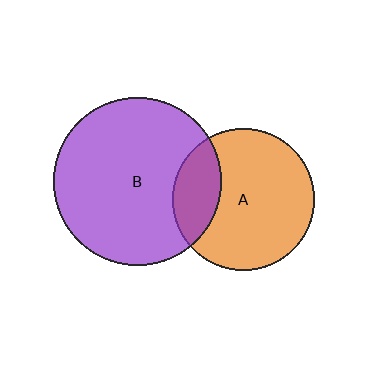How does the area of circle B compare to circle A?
Approximately 1.4 times.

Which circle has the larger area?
Circle B (purple).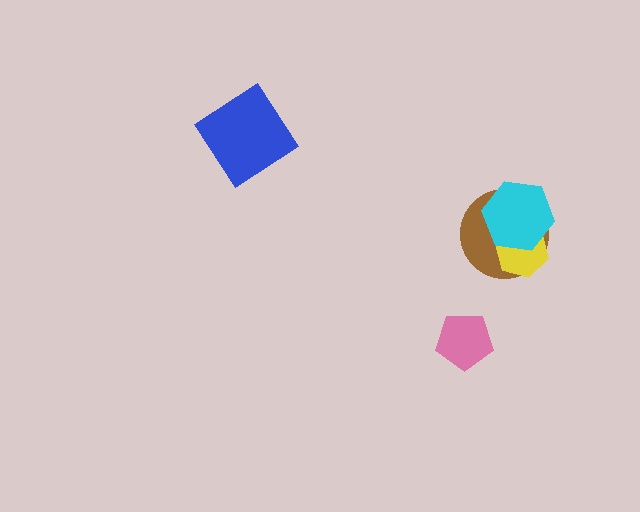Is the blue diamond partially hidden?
No, no other shape covers it.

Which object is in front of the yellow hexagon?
The cyan hexagon is in front of the yellow hexagon.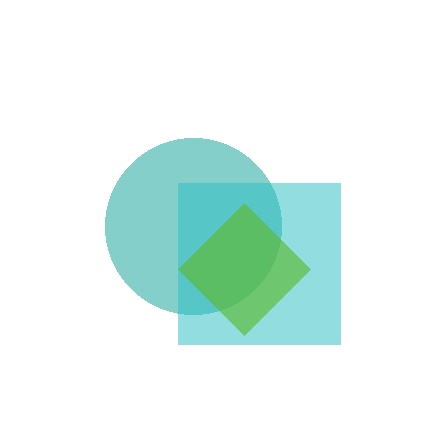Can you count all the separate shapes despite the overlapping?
Yes, there are 3 separate shapes.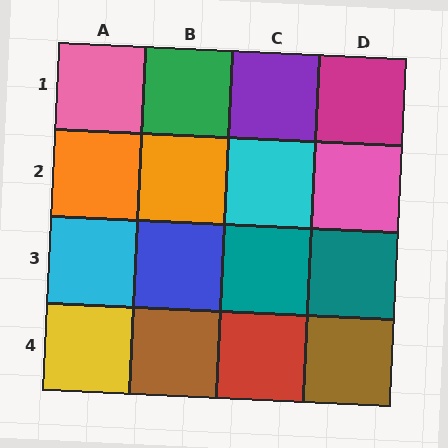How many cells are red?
1 cell is red.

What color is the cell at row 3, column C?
Teal.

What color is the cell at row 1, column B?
Green.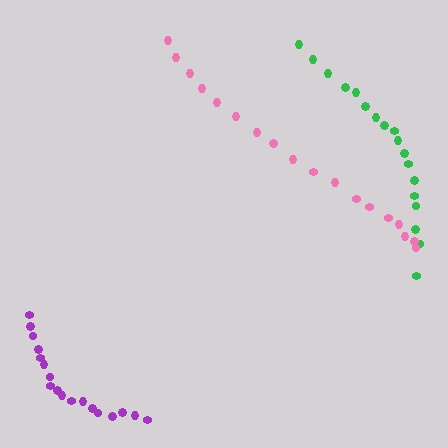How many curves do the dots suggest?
There are 3 distinct paths.